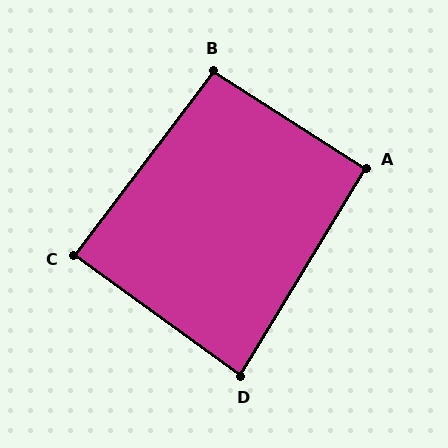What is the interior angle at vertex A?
Approximately 91 degrees (approximately right).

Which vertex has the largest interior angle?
B, at approximately 95 degrees.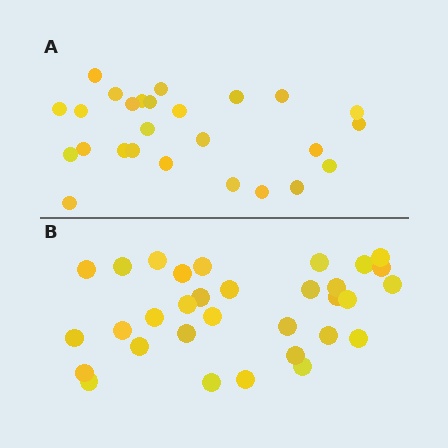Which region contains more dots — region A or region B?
Region B (the bottom region) has more dots.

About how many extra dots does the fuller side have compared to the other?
Region B has about 6 more dots than region A.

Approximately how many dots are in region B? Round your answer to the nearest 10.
About 30 dots. (The exact count is 32, which rounds to 30.)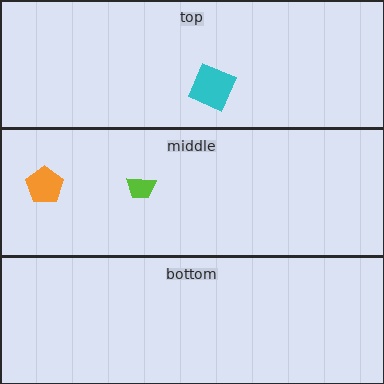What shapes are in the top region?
The cyan square.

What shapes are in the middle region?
The lime trapezoid, the orange pentagon.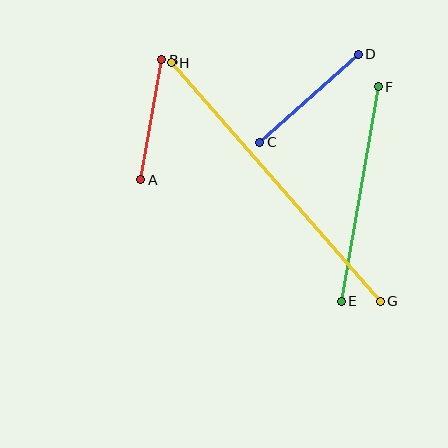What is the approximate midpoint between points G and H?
The midpoint is at approximately (276, 182) pixels.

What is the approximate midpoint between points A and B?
The midpoint is at approximately (151, 120) pixels.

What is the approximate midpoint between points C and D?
The midpoint is at approximately (309, 98) pixels.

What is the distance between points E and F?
The distance is approximately 217 pixels.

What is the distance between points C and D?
The distance is approximately 132 pixels.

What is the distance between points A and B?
The distance is approximately 121 pixels.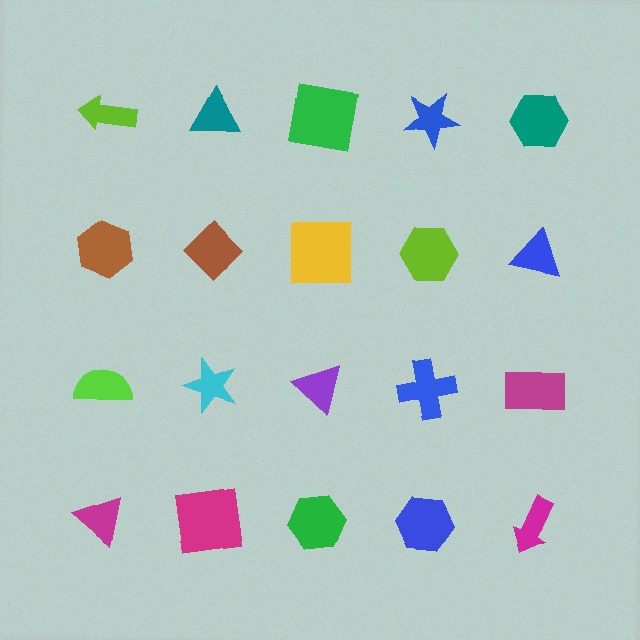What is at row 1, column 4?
A blue star.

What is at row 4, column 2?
A magenta square.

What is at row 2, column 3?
A yellow square.